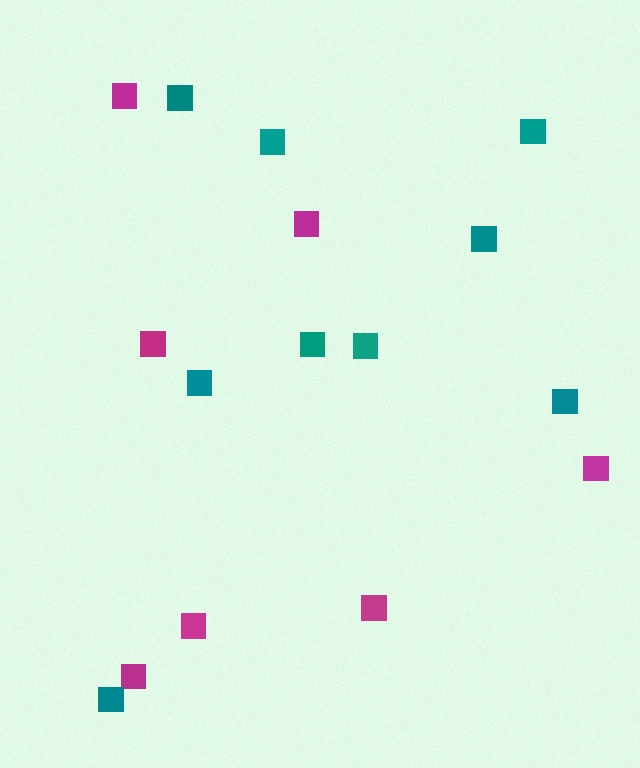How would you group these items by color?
There are 2 groups: one group of magenta squares (7) and one group of teal squares (9).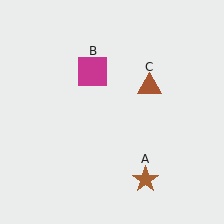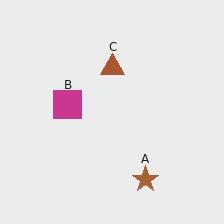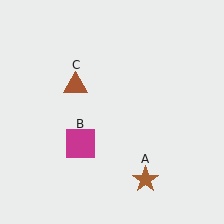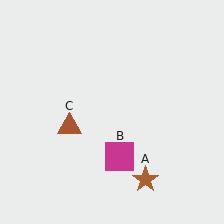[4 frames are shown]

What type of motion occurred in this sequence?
The magenta square (object B), brown triangle (object C) rotated counterclockwise around the center of the scene.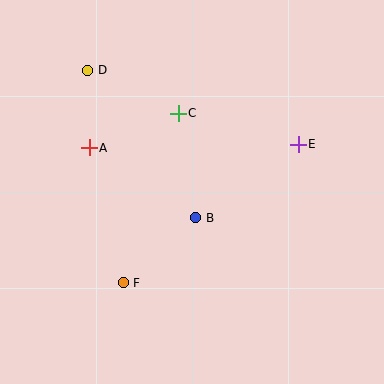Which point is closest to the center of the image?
Point B at (196, 218) is closest to the center.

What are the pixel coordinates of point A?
Point A is at (89, 148).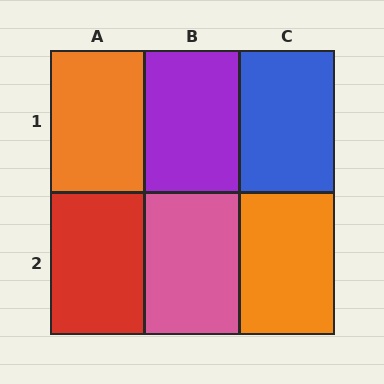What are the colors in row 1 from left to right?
Orange, purple, blue.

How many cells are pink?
1 cell is pink.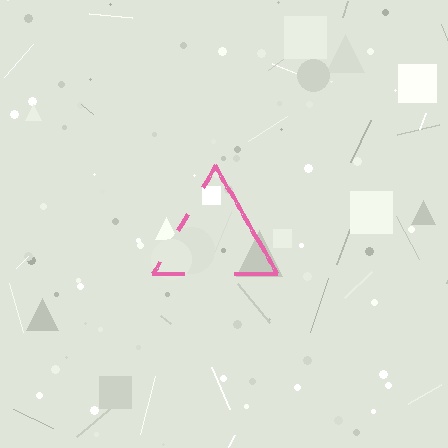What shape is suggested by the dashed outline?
The dashed outline suggests a triangle.